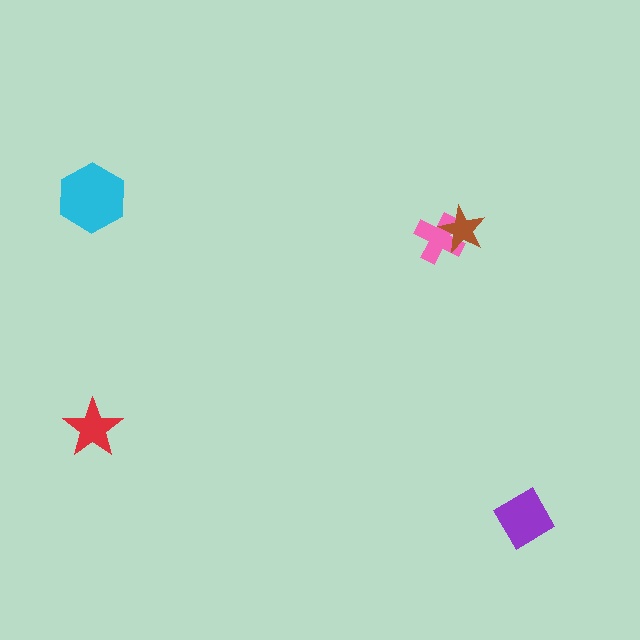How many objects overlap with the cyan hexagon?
0 objects overlap with the cyan hexagon.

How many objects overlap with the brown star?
1 object overlaps with the brown star.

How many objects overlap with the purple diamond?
0 objects overlap with the purple diamond.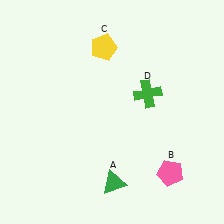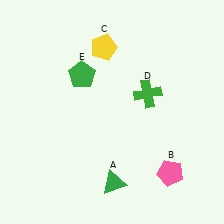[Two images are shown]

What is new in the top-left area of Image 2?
A green pentagon (E) was added in the top-left area of Image 2.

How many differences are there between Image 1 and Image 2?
There is 1 difference between the two images.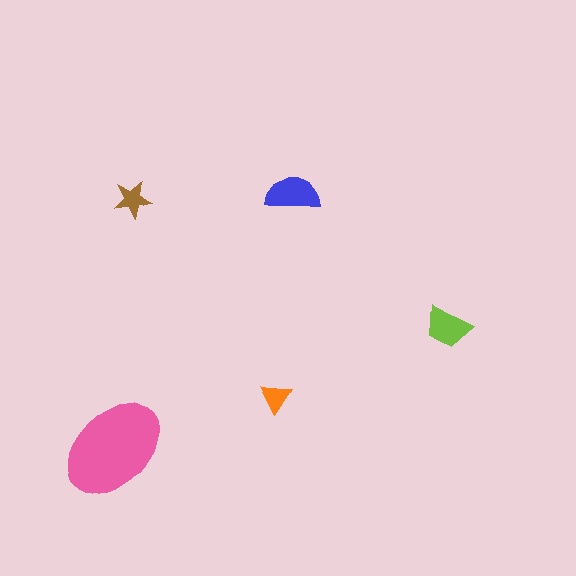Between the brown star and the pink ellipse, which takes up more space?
The pink ellipse.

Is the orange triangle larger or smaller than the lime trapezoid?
Smaller.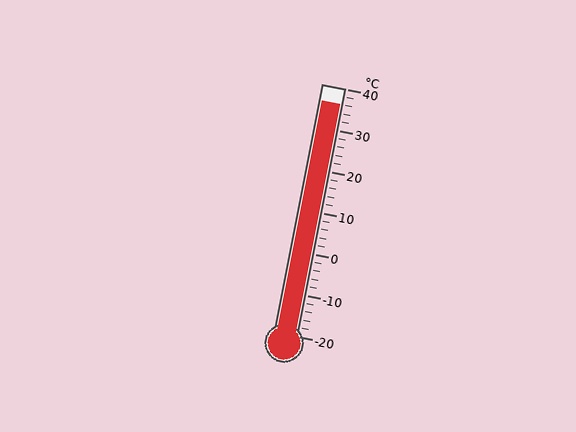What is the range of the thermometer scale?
The thermometer scale ranges from -20°C to 40°C.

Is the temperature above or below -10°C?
The temperature is above -10°C.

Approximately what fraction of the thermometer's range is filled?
The thermometer is filled to approximately 95% of its range.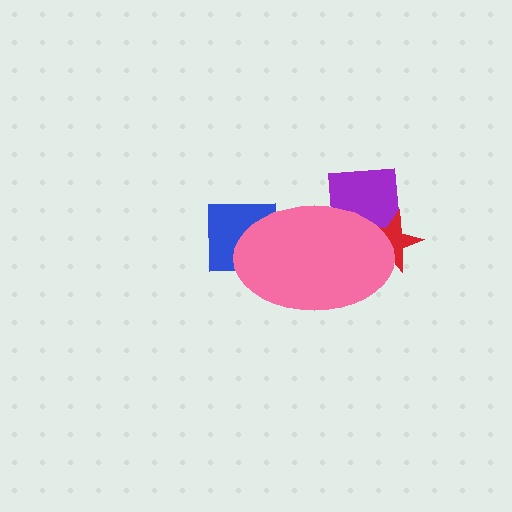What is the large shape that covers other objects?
A pink ellipse.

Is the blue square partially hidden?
Yes, the blue square is partially hidden behind the pink ellipse.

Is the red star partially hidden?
Yes, the red star is partially hidden behind the pink ellipse.